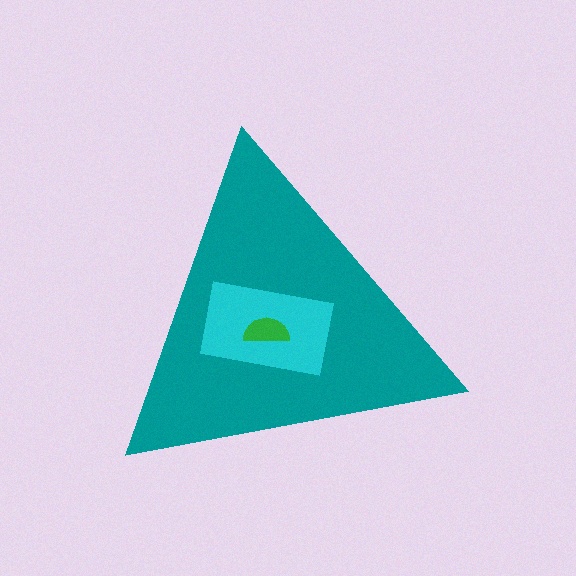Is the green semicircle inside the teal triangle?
Yes.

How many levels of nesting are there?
3.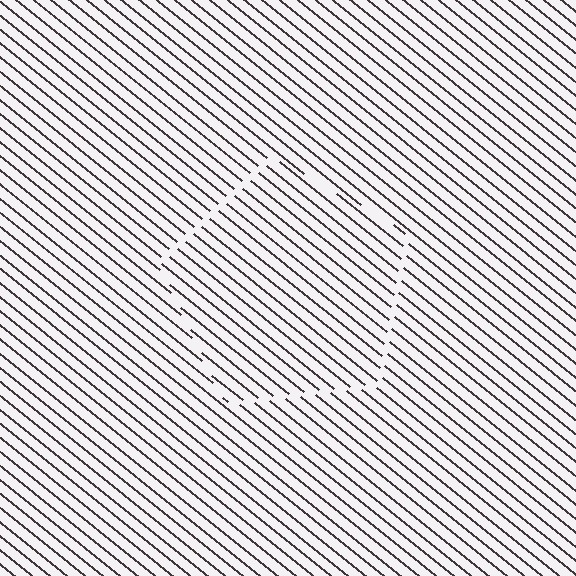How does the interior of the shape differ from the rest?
The interior of the shape contains the same grating, shifted by half a period — the contour is defined by the phase discontinuity where line-ends from the inner and outer gratings abut.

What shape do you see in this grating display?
An illusory pentagon. The interior of the shape contains the same grating, shifted by half a period — the contour is defined by the phase discontinuity where line-ends from the inner and outer gratings abut.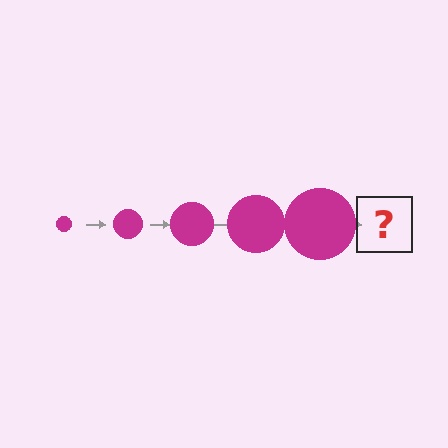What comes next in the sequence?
The next element should be a magenta circle, larger than the previous one.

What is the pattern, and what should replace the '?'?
The pattern is that the circle gets progressively larger each step. The '?' should be a magenta circle, larger than the previous one.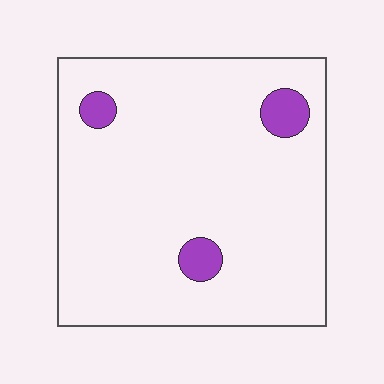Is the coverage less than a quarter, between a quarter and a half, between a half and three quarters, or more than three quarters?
Less than a quarter.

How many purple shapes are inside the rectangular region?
3.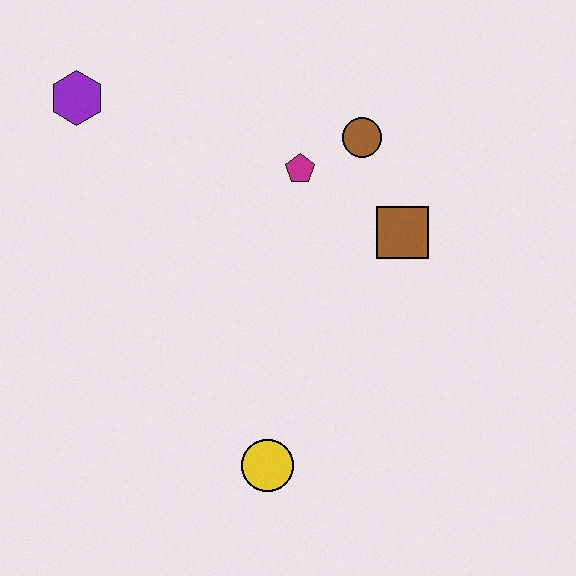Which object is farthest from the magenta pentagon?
The yellow circle is farthest from the magenta pentagon.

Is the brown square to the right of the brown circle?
Yes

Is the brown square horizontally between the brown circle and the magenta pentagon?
No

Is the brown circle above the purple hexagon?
No